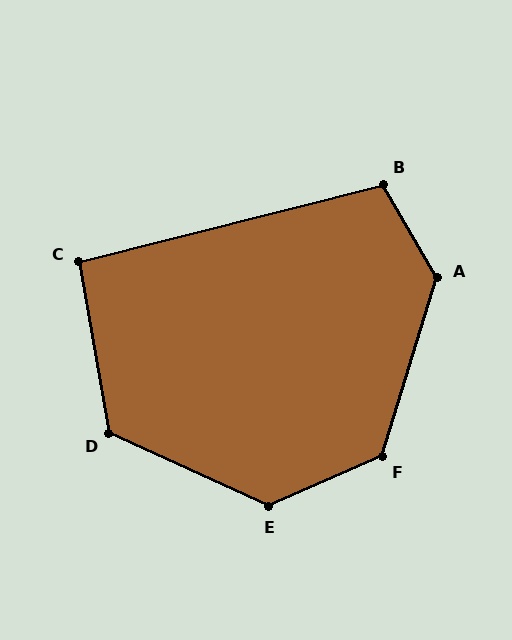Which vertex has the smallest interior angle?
C, at approximately 95 degrees.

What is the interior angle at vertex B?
Approximately 106 degrees (obtuse).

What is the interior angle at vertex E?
Approximately 132 degrees (obtuse).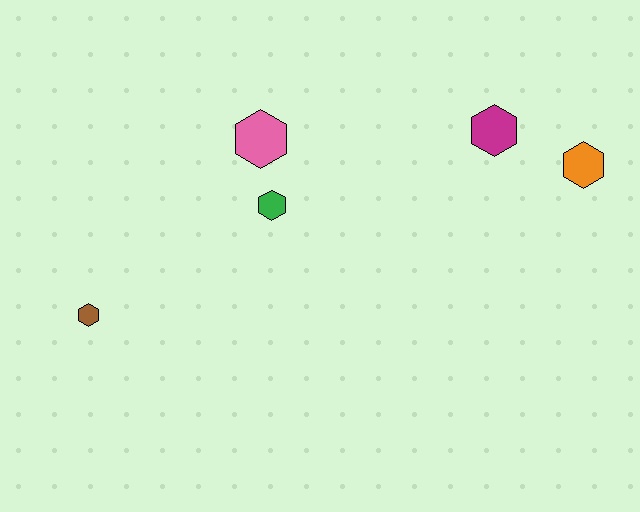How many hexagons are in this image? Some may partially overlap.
There are 5 hexagons.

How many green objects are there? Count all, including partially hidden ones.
There is 1 green object.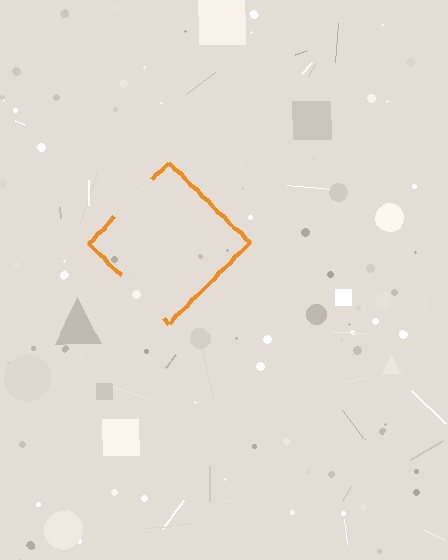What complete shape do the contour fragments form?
The contour fragments form a diamond.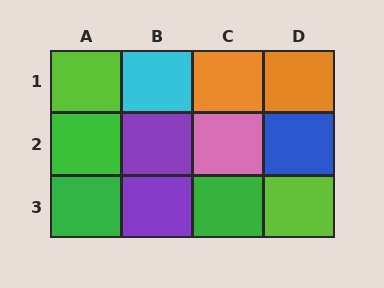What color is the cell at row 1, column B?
Cyan.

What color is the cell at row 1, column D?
Orange.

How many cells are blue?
1 cell is blue.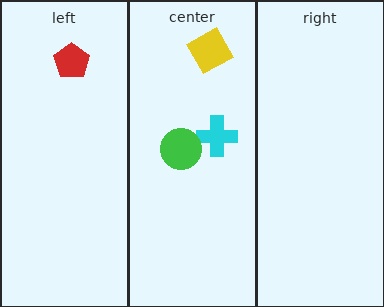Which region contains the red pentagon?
The left region.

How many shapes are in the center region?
3.